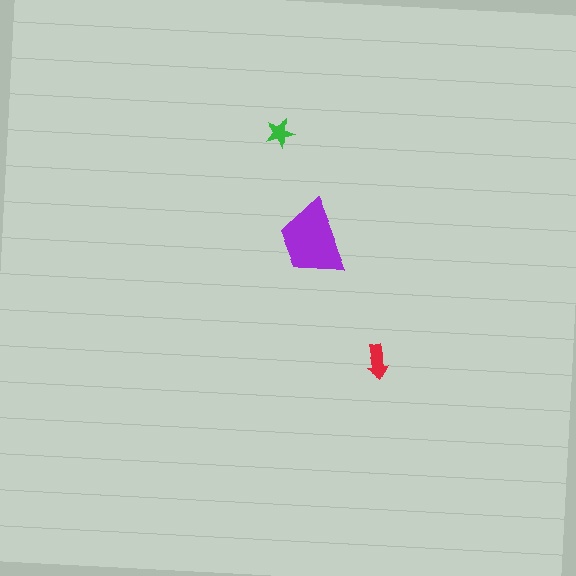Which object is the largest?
The purple trapezoid.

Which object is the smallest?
The green star.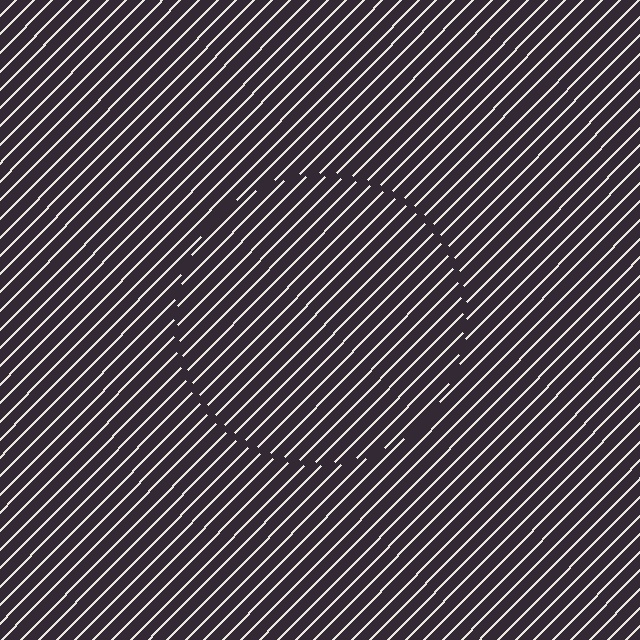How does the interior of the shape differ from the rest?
The interior of the shape contains the same grating, shifted by half a period — the contour is defined by the phase discontinuity where line-ends from the inner and outer gratings abut.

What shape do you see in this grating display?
An illusory circle. The interior of the shape contains the same grating, shifted by half a period — the contour is defined by the phase discontinuity where line-ends from the inner and outer gratings abut.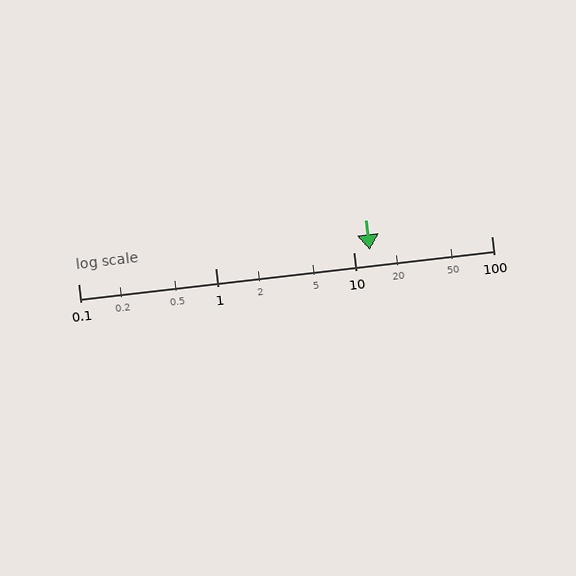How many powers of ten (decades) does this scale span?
The scale spans 3 decades, from 0.1 to 100.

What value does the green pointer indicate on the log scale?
The pointer indicates approximately 13.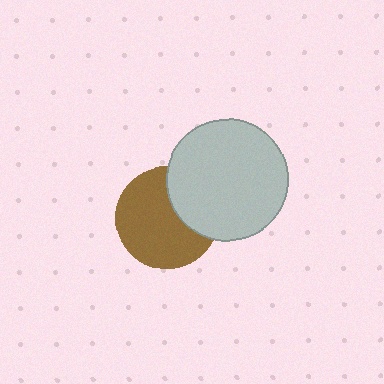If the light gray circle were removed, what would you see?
You would see the complete brown circle.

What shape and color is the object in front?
The object in front is a light gray circle.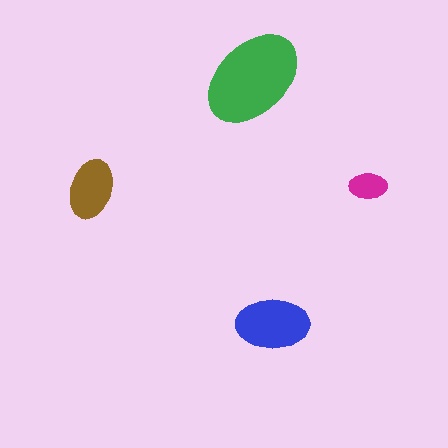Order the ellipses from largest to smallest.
the green one, the blue one, the brown one, the magenta one.